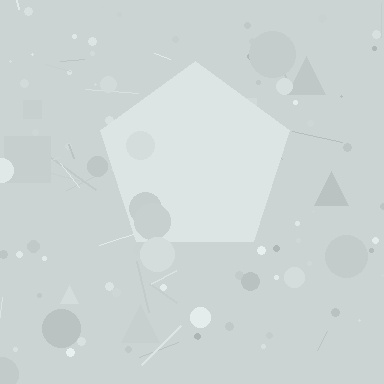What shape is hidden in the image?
A pentagon is hidden in the image.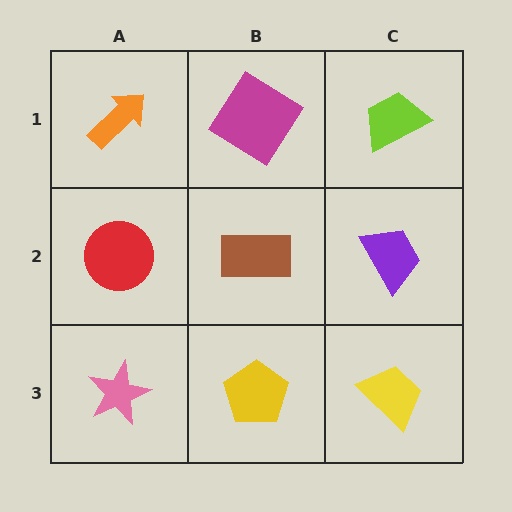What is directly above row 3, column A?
A red circle.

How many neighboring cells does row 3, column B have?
3.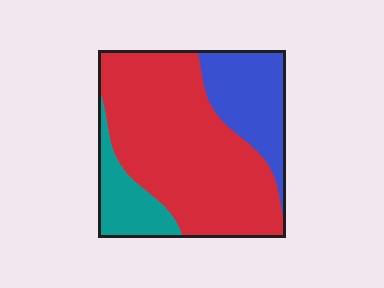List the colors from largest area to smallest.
From largest to smallest: red, blue, teal.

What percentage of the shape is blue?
Blue covers around 20% of the shape.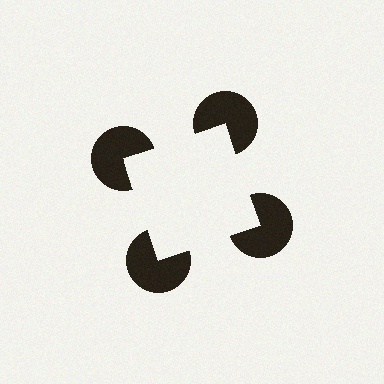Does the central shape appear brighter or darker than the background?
It typically appears slightly brighter than the background, even though no actual brightness change is drawn.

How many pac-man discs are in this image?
There are 4 — one at each vertex of the illusory square.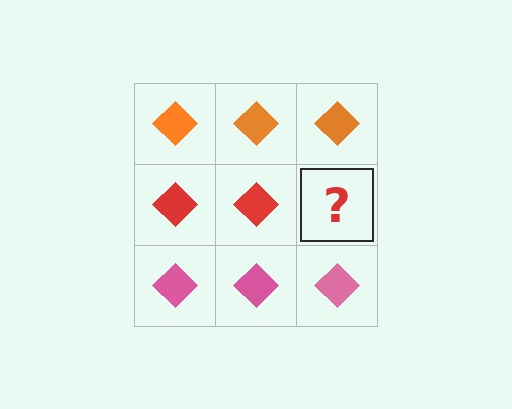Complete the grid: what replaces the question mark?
The question mark should be replaced with a red diamond.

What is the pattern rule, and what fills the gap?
The rule is that each row has a consistent color. The gap should be filled with a red diamond.